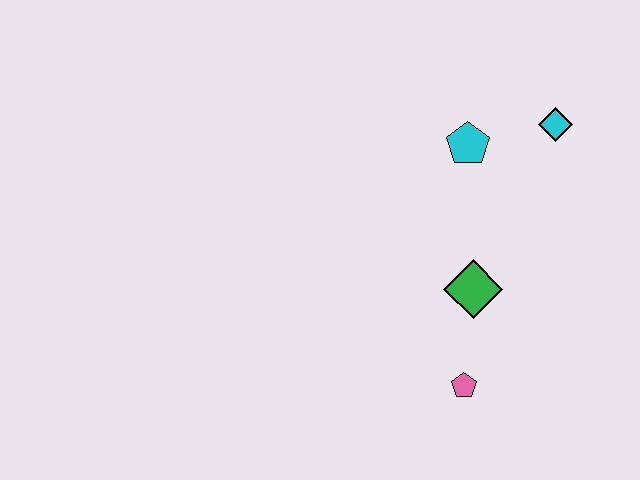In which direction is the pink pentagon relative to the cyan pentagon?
The pink pentagon is below the cyan pentagon.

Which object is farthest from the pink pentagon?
The cyan diamond is farthest from the pink pentagon.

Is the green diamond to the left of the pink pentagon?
No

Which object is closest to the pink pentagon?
The green diamond is closest to the pink pentagon.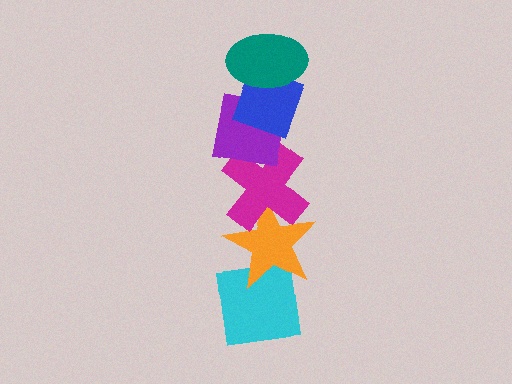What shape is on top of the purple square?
The blue diamond is on top of the purple square.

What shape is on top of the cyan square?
The orange star is on top of the cyan square.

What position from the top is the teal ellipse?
The teal ellipse is 1st from the top.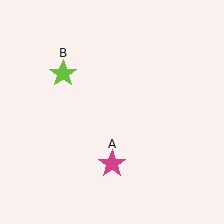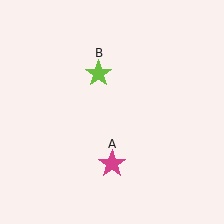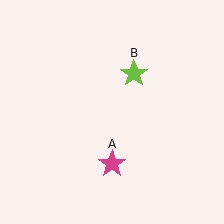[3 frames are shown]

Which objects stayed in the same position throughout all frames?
Magenta star (object A) remained stationary.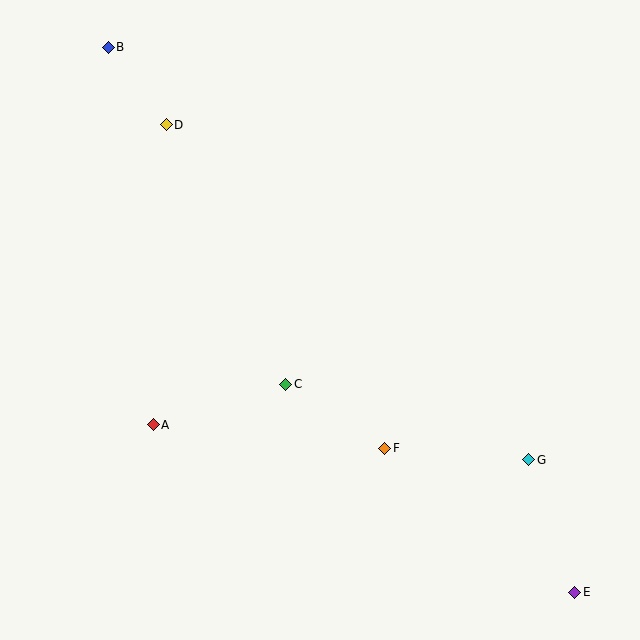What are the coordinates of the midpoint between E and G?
The midpoint between E and G is at (552, 526).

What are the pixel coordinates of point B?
Point B is at (108, 47).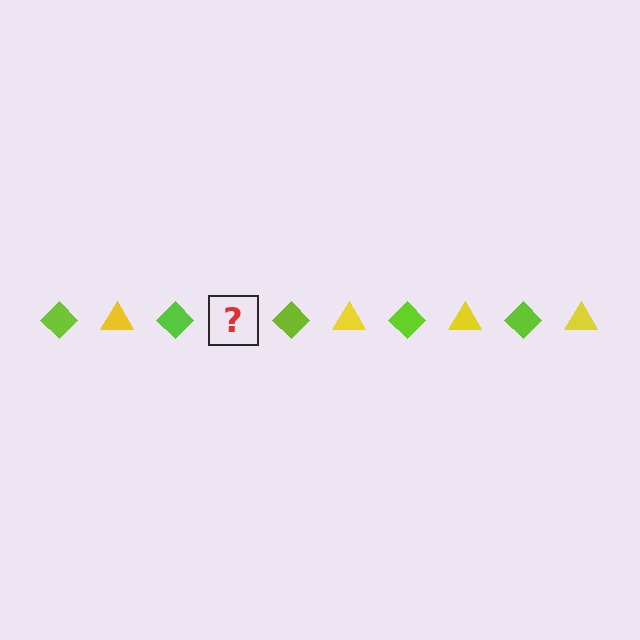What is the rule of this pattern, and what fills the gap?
The rule is that the pattern alternates between lime diamond and yellow triangle. The gap should be filled with a yellow triangle.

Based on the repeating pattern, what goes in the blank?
The blank should be a yellow triangle.